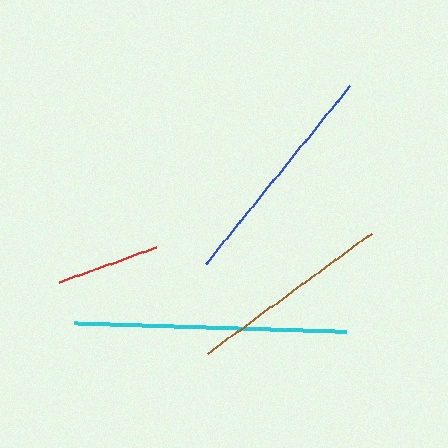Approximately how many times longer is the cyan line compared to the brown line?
The cyan line is approximately 1.3 times the length of the brown line.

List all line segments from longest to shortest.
From longest to shortest: cyan, blue, brown, red.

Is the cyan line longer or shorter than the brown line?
The cyan line is longer than the brown line.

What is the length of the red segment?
The red segment is approximately 103 pixels long.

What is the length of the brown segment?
The brown segment is approximately 204 pixels long.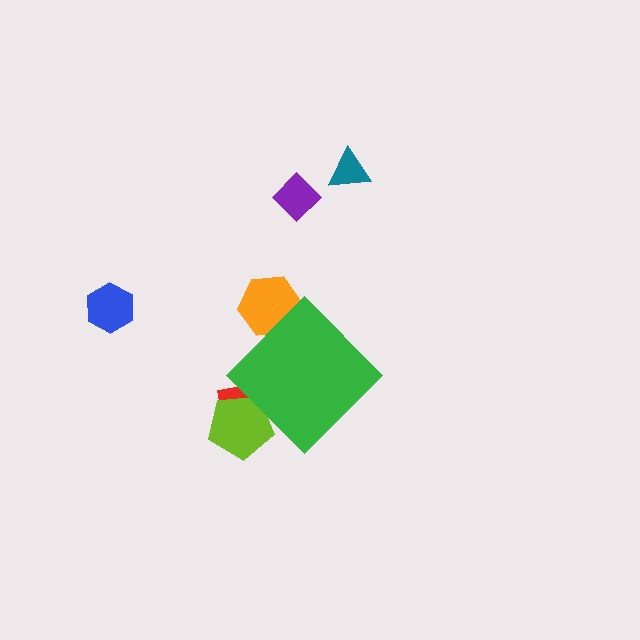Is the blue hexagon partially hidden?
No, the blue hexagon is fully visible.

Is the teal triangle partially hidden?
No, the teal triangle is fully visible.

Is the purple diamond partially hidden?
No, the purple diamond is fully visible.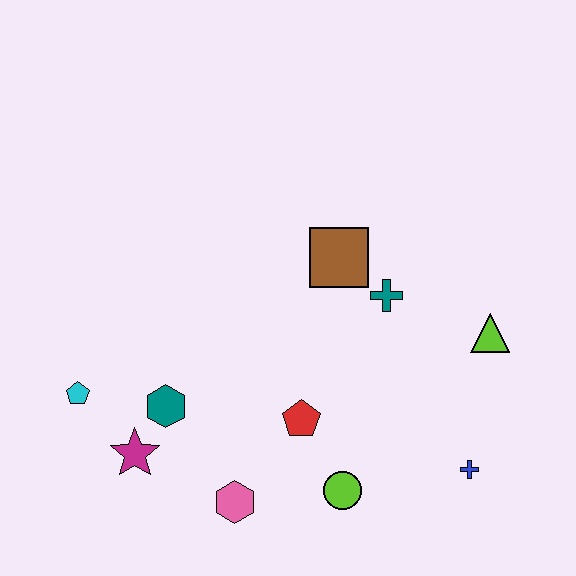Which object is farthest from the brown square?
The cyan pentagon is farthest from the brown square.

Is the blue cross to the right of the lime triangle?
No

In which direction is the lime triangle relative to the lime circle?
The lime triangle is above the lime circle.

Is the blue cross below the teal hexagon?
Yes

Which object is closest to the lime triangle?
The teal cross is closest to the lime triangle.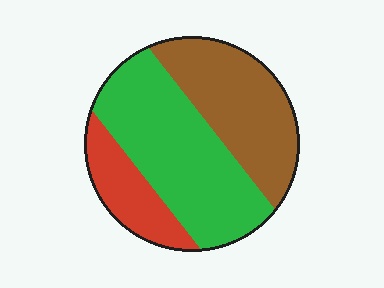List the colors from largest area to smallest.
From largest to smallest: green, brown, red.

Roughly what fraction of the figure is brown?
Brown covers about 35% of the figure.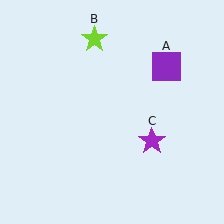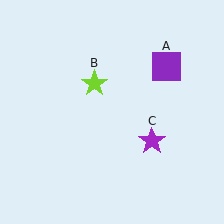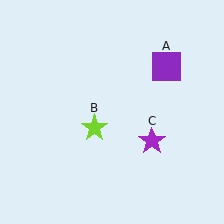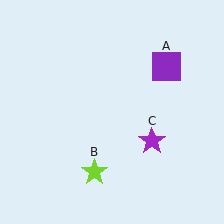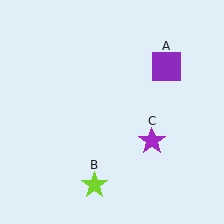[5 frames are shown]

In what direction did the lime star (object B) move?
The lime star (object B) moved down.